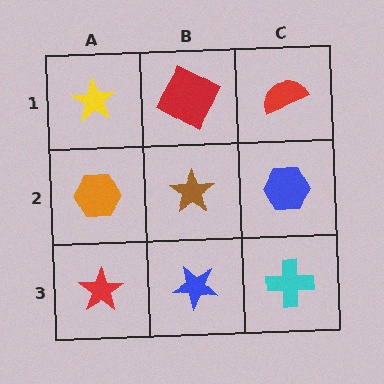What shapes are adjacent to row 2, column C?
A red semicircle (row 1, column C), a cyan cross (row 3, column C), a brown star (row 2, column B).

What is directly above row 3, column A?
An orange hexagon.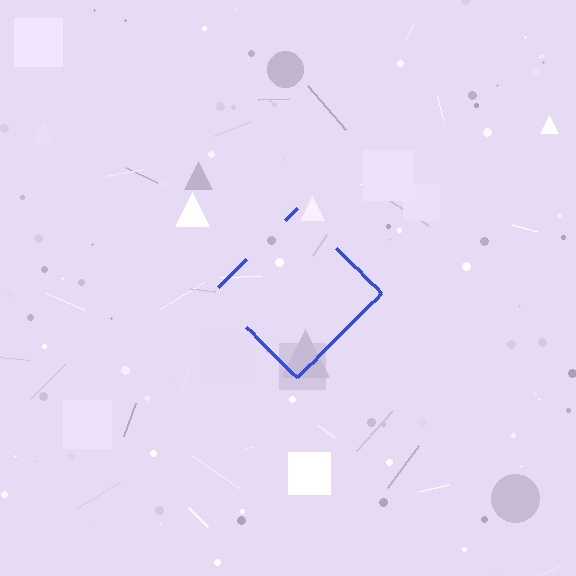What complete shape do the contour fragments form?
The contour fragments form a diamond.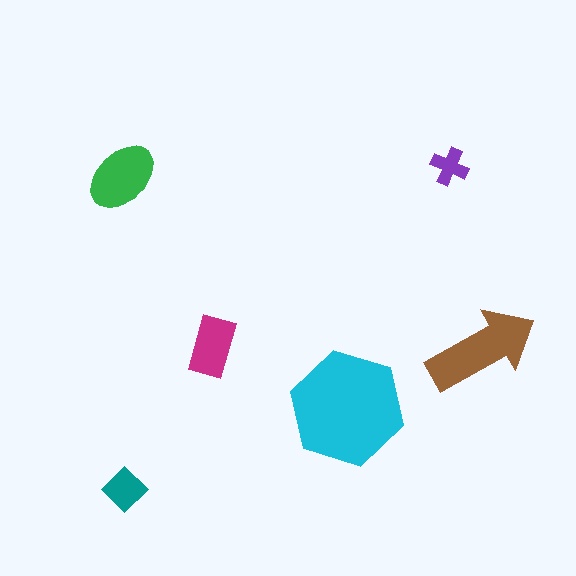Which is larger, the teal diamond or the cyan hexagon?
The cyan hexagon.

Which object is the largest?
The cyan hexagon.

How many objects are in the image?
There are 6 objects in the image.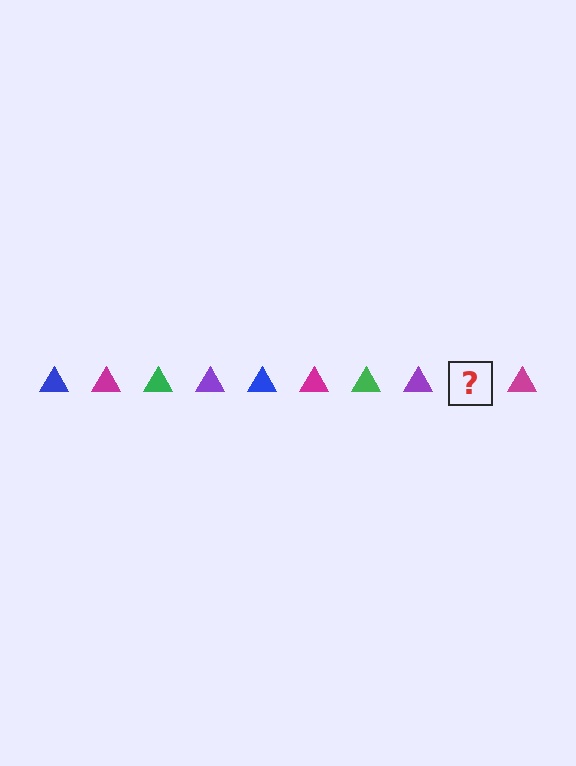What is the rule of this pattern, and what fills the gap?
The rule is that the pattern cycles through blue, magenta, green, purple triangles. The gap should be filled with a blue triangle.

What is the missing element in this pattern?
The missing element is a blue triangle.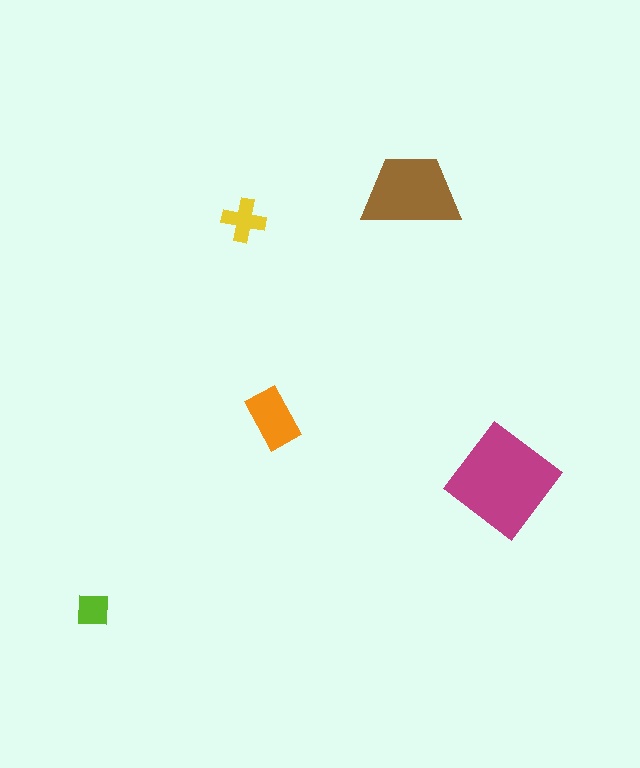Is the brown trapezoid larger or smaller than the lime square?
Larger.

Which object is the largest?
The magenta diamond.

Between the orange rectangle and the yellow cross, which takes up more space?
The orange rectangle.